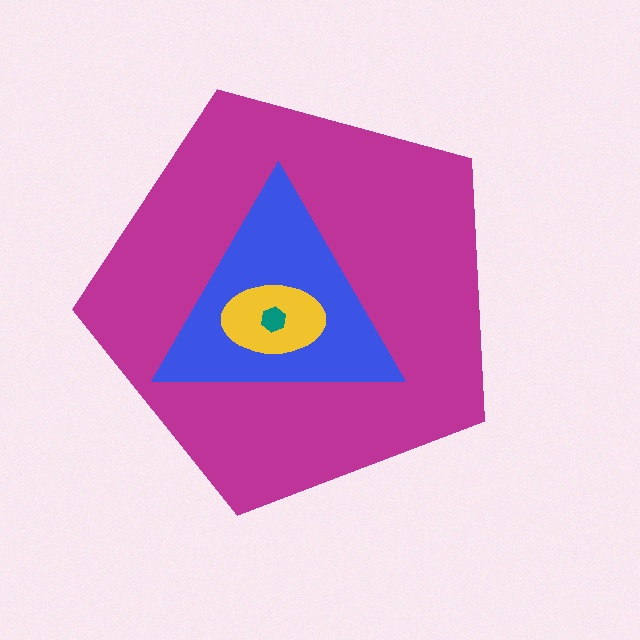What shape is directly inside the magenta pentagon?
The blue triangle.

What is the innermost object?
The teal hexagon.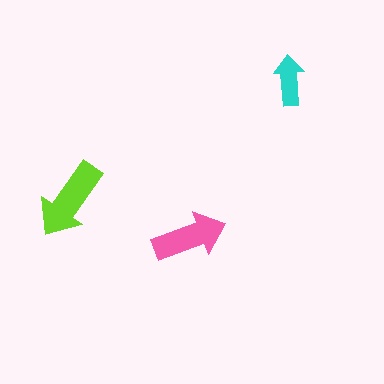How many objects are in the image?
There are 3 objects in the image.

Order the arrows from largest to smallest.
the lime one, the pink one, the cyan one.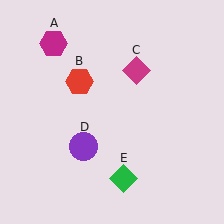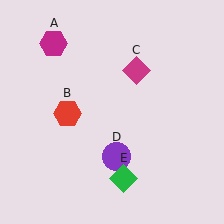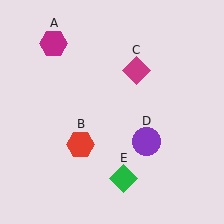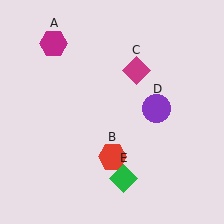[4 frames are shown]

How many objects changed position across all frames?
2 objects changed position: red hexagon (object B), purple circle (object D).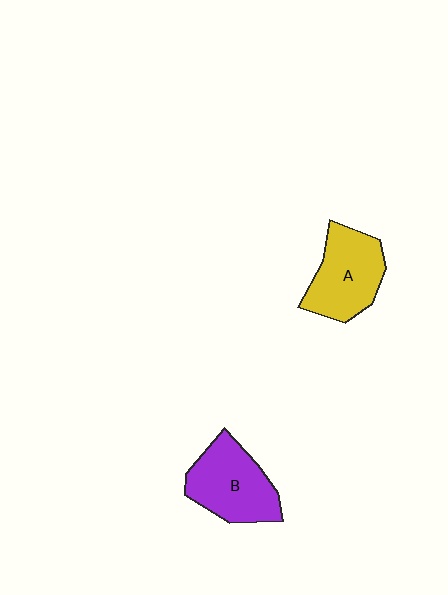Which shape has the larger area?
Shape B (purple).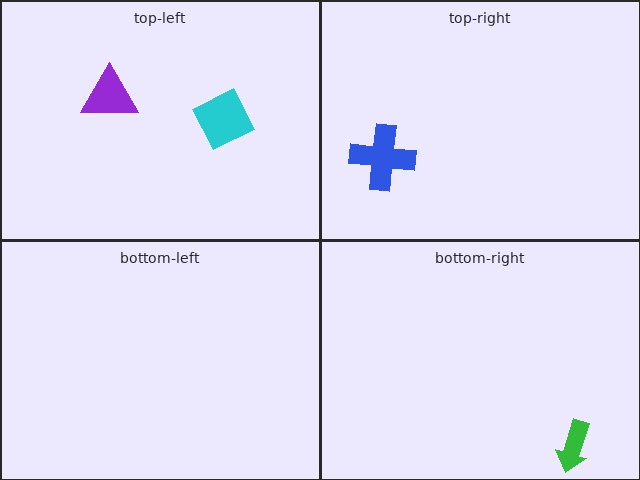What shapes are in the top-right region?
The blue cross.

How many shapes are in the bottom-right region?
1.